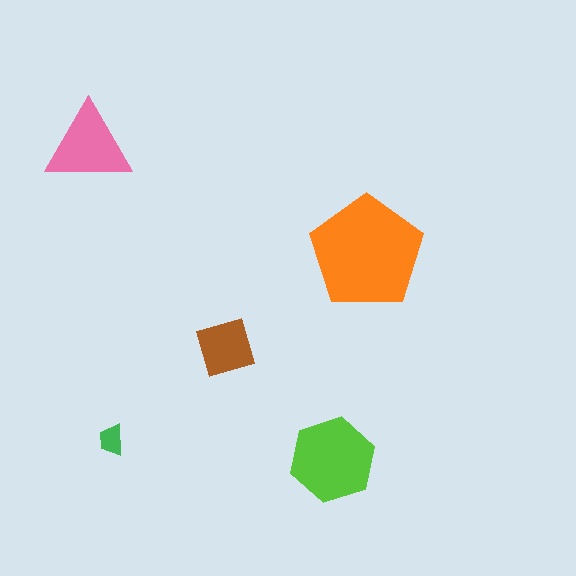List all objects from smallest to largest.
The green trapezoid, the brown diamond, the pink triangle, the lime hexagon, the orange pentagon.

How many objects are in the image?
There are 5 objects in the image.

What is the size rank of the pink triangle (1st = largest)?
3rd.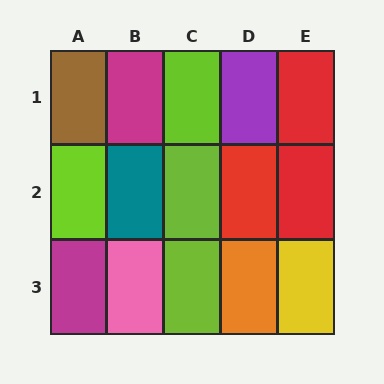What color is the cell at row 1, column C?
Lime.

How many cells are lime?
4 cells are lime.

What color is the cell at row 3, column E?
Yellow.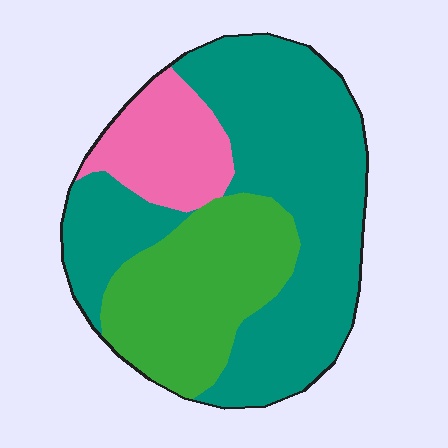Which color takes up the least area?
Pink, at roughly 15%.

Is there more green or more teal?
Teal.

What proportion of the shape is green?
Green covers around 30% of the shape.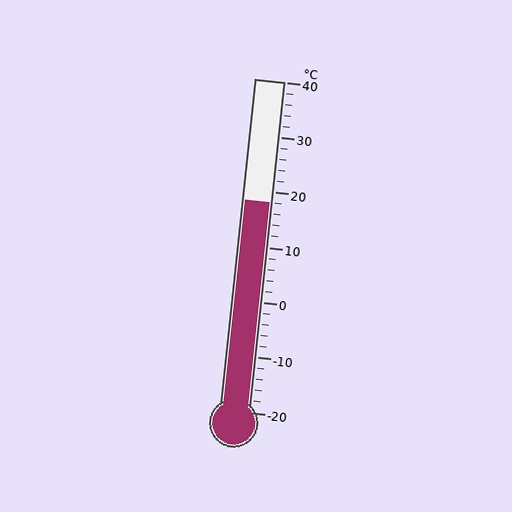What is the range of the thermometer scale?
The thermometer scale ranges from -20°C to 40°C.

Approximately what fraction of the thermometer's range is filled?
The thermometer is filled to approximately 65% of its range.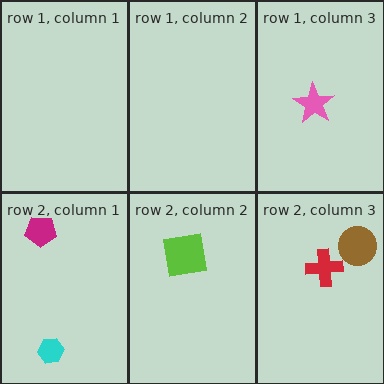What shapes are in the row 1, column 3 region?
The pink star.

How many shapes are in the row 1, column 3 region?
1.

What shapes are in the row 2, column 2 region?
The lime square.